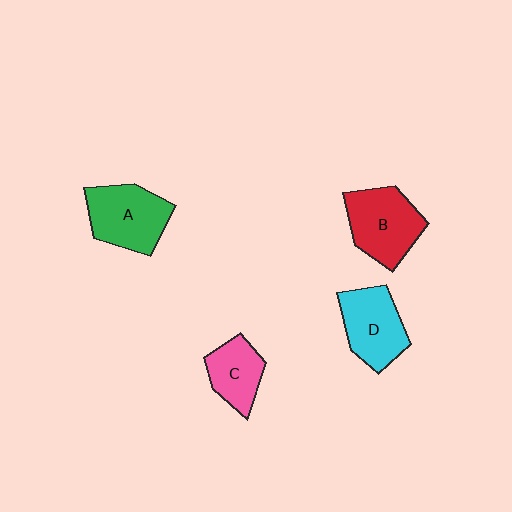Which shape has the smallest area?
Shape C (pink).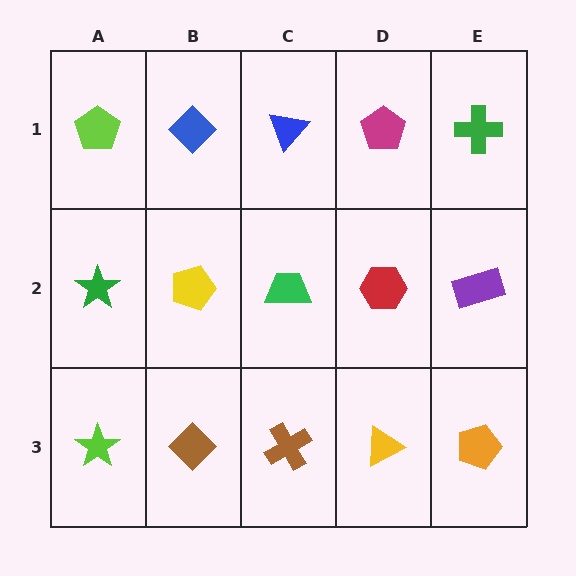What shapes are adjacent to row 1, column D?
A red hexagon (row 2, column D), a blue triangle (row 1, column C), a green cross (row 1, column E).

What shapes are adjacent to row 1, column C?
A green trapezoid (row 2, column C), a blue diamond (row 1, column B), a magenta pentagon (row 1, column D).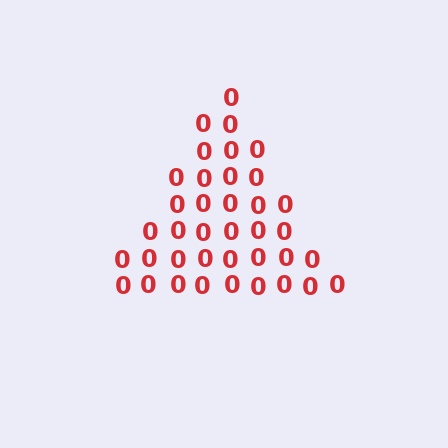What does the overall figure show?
The overall figure shows a triangle.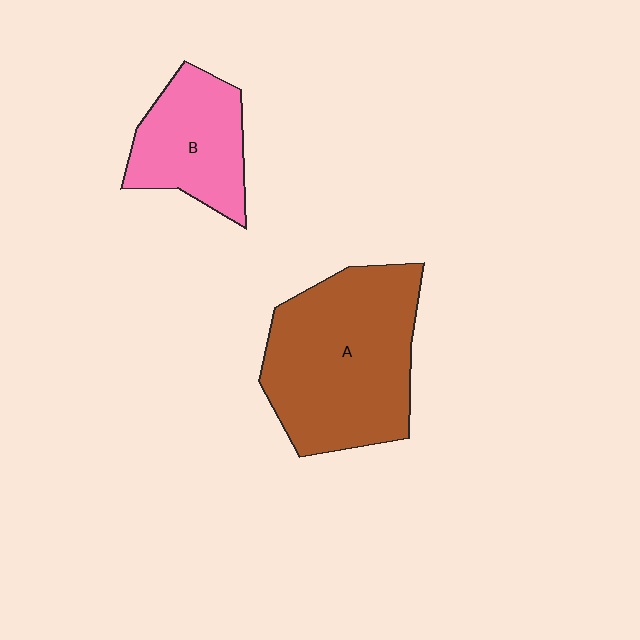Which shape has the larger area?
Shape A (brown).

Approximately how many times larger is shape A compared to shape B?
Approximately 1.9 times.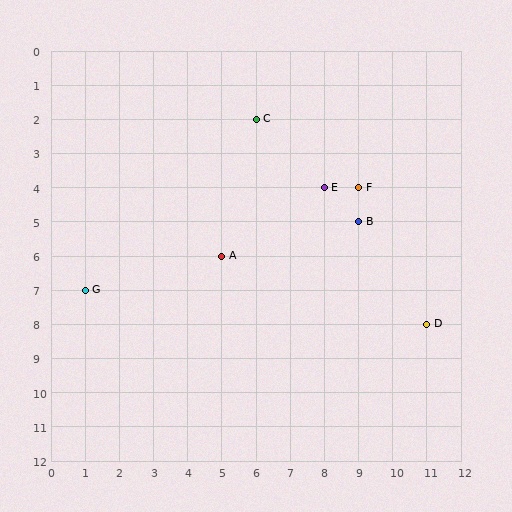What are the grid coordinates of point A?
Point A is at grid coordinates (5, 6).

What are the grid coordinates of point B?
Point B is at grid coordinates (9, 5).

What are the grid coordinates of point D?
Point D is at grid coordinates (11, 8).